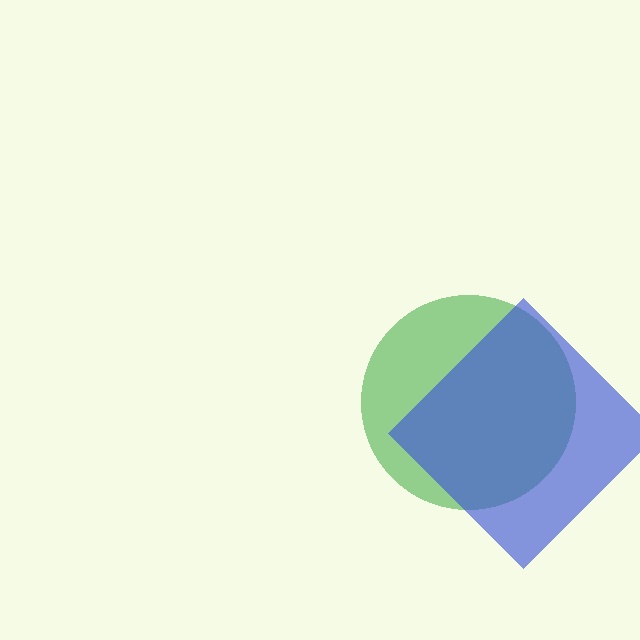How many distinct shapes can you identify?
There are 2 distinct shapes: a green circle, a blue diamond.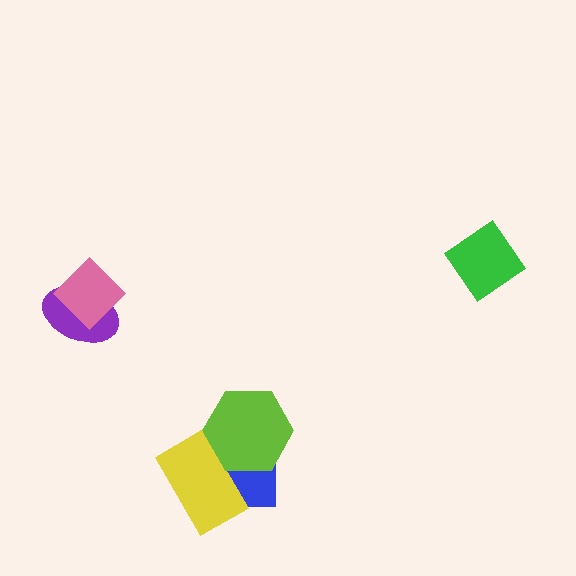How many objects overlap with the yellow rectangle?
2 objects overlap with the yellow rectangle.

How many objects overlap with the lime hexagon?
2 objects overlap with the lime hexagon.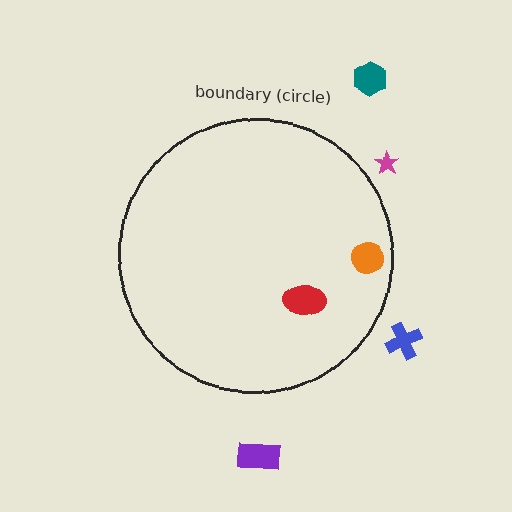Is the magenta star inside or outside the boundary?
Outside.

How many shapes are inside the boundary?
2 inside, 4 outside.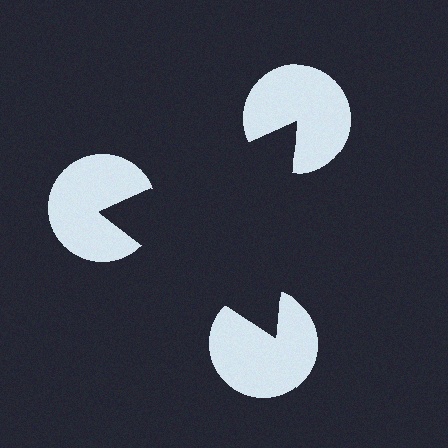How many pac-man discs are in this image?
There are 3 — one at each vertex of the illusory triangle.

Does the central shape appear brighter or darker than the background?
It typically appears slightly darker than the background, even though no actual brightness change is drawn.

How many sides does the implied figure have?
3 sides.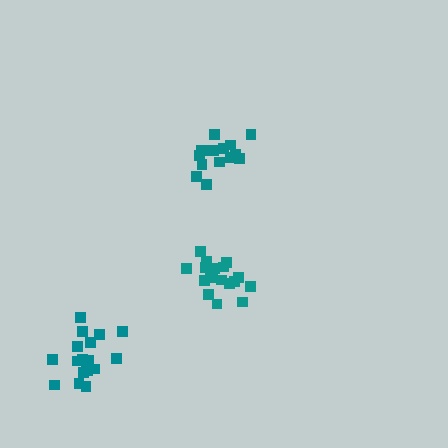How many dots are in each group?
Group 1: 18 dots, Group 2: 15 dots, Group 3: 18 dots (51 total).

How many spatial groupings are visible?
There are 3 spatial groupings.